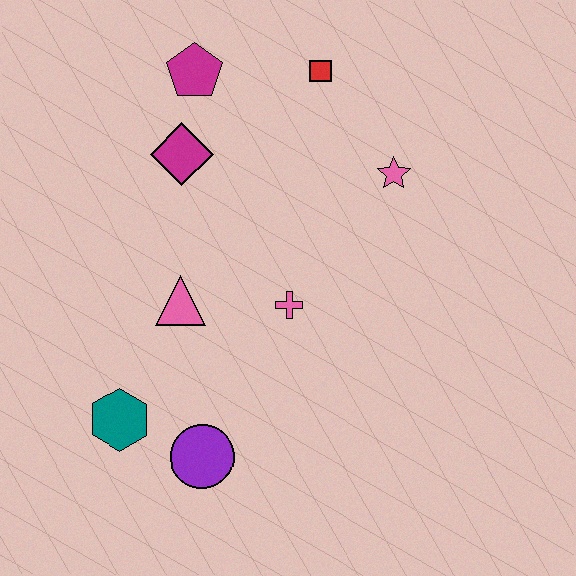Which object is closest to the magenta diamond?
The magenta pentagon is closest to the magenta diamond.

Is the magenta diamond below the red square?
Yes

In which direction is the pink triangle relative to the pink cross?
The pink triangle is to the left of the pink cross.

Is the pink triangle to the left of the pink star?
Yes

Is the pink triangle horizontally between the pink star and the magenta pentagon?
No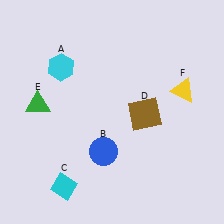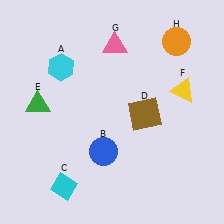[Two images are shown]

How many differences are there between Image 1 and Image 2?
There are 2 differences between the two images.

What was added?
A pink triangle (G), an orange circle (H) were added in Image 2.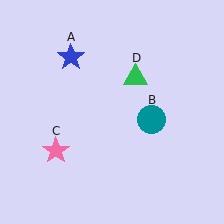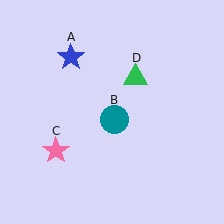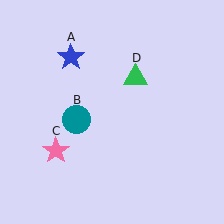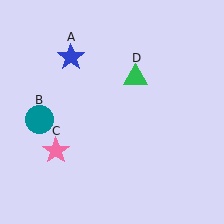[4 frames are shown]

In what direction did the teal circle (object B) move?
The teal circle (object B) moved left.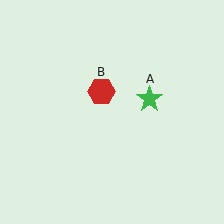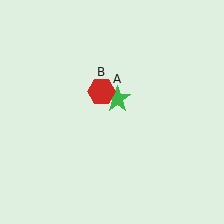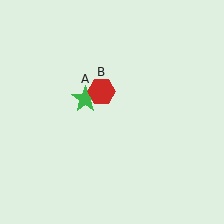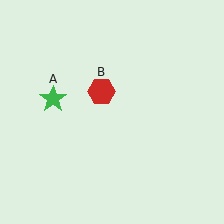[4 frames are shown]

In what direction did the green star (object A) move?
The green star (object A) moved left.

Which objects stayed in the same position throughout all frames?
Red hexagon (object B) remained stationary.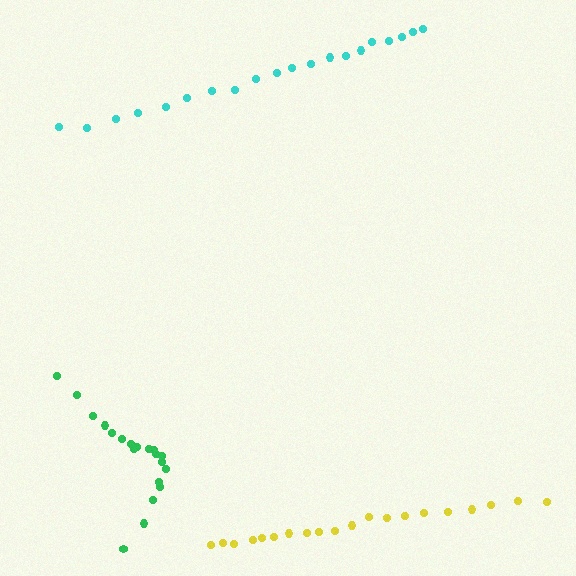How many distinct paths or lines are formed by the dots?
There are 3 distinct paths.